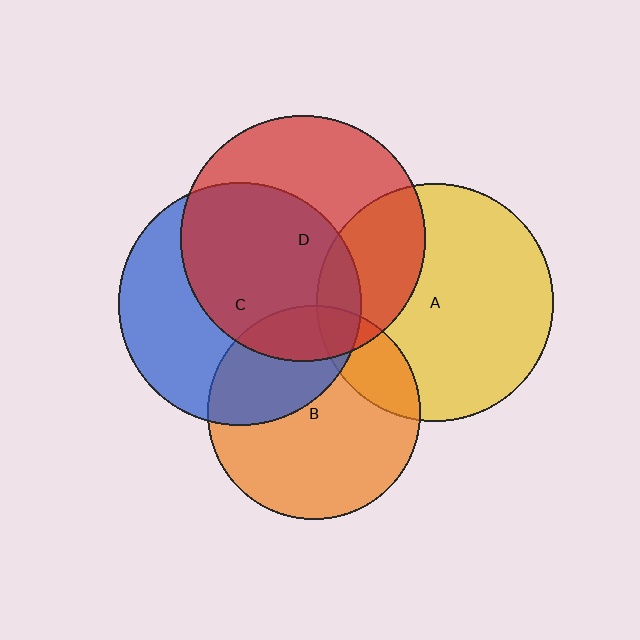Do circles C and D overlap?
Yes.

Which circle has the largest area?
Circle D (red).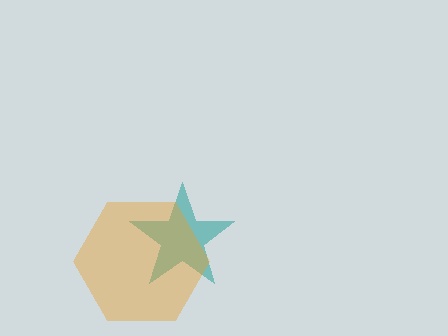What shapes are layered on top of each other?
The layered shapes are: a teal star, an orange hexagon.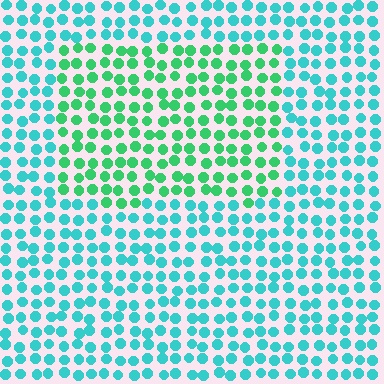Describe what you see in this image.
The image is filled with small cyan elements in a uniform arrangement. A rectangle-shaped region is visible where the elements are tinted to a slightly different hue, forming a subtle color boundary.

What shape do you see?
I see a rectangle.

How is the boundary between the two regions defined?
The boundary is defined purely by a slight shift in hue (about 38 degrees). Spacing, size, and orientation are identical on both sides.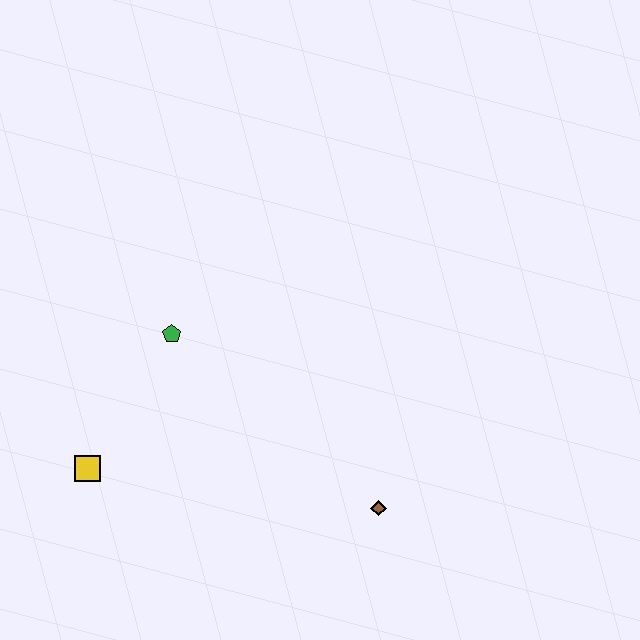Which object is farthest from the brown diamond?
The yellow square is farthest from the brown diamond.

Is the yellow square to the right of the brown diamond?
No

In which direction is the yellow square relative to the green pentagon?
The yellow square is below the green pentagon.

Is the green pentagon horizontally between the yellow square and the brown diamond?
Yes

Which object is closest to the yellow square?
The green pentagon is closest to the yellow square.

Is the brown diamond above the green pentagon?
No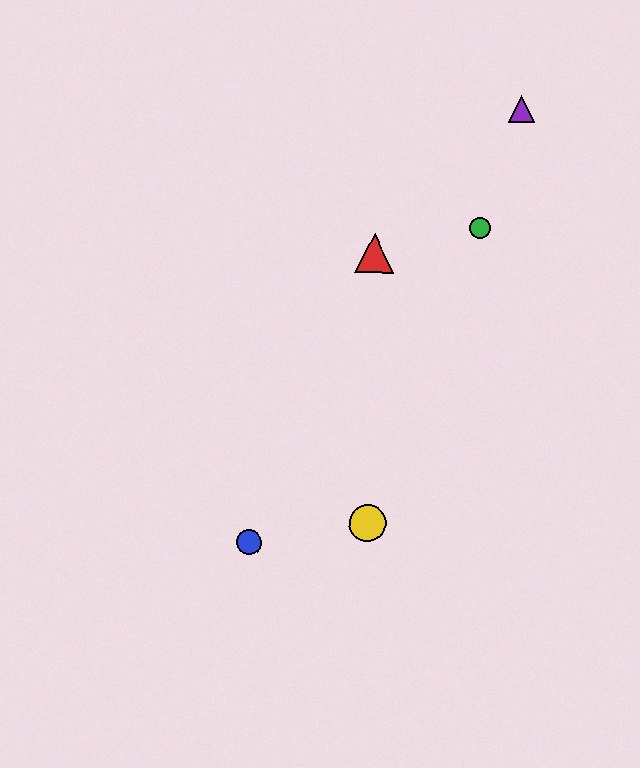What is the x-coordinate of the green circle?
The green circle is at x≈480.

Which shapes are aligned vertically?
The red triangle, the yellow circle are aligned vertically.